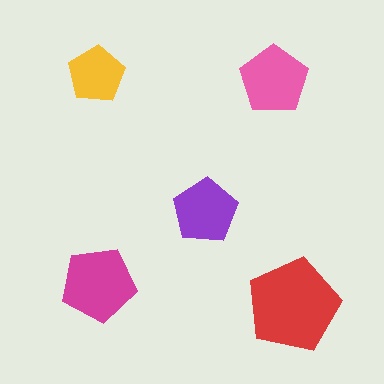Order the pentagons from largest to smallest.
the red one, the magenta one, the pink one, the purple one, the yellow one.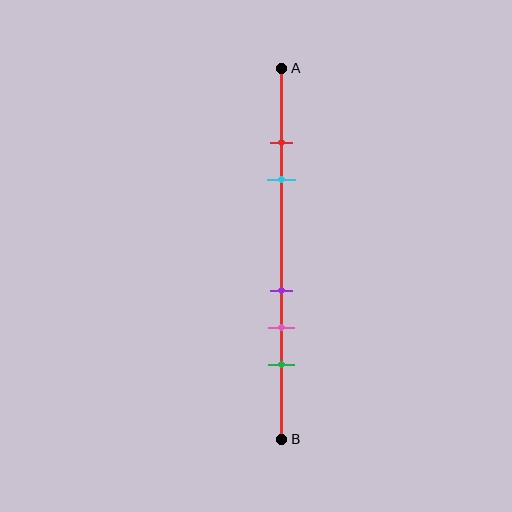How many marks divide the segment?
There are 5 marks dividing the segment.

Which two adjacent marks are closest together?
The red and cyan marks are the closest adjacent pair.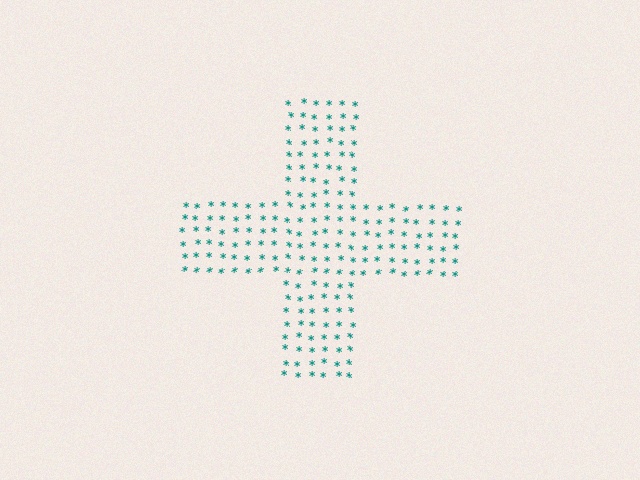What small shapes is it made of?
It is made of small asterisks.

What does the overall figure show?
The overall figure shows a cross.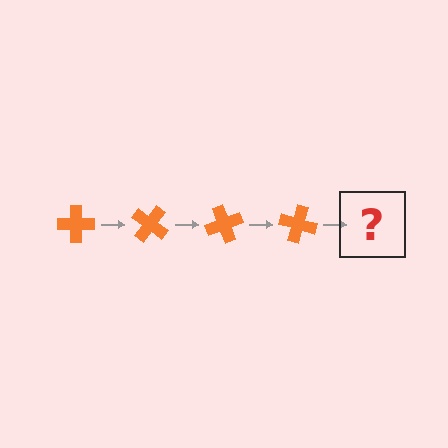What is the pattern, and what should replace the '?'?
The pattern is that the cross rotates 35 degrees each step. The '?' should be an orange cross rotated 140 degrees.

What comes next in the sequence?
The next element should be an orange cross rotated 140 degrees.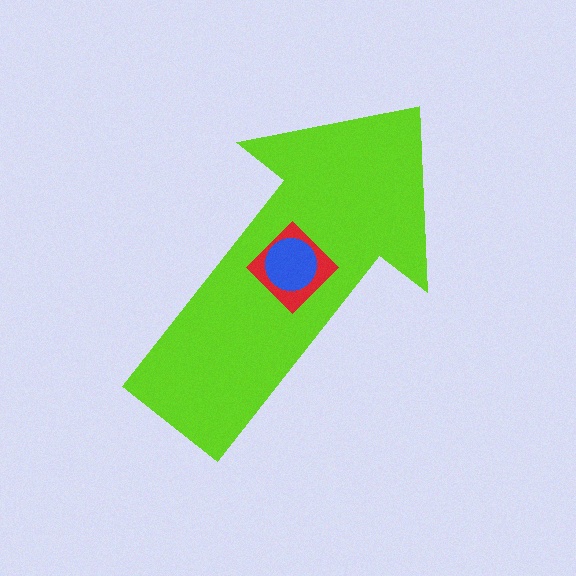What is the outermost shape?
The lime arrow.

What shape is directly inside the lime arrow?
The red diamond.